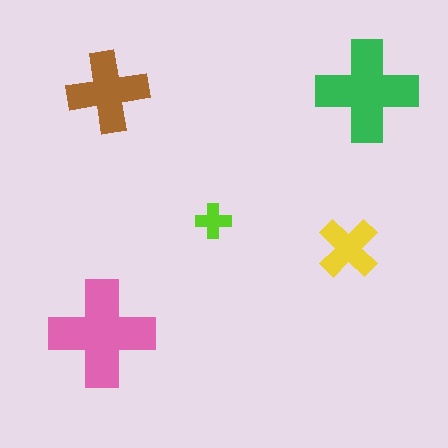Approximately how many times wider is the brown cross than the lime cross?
About 2.5 times wider.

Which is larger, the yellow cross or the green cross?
The green one.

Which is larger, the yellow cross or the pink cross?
The pink one.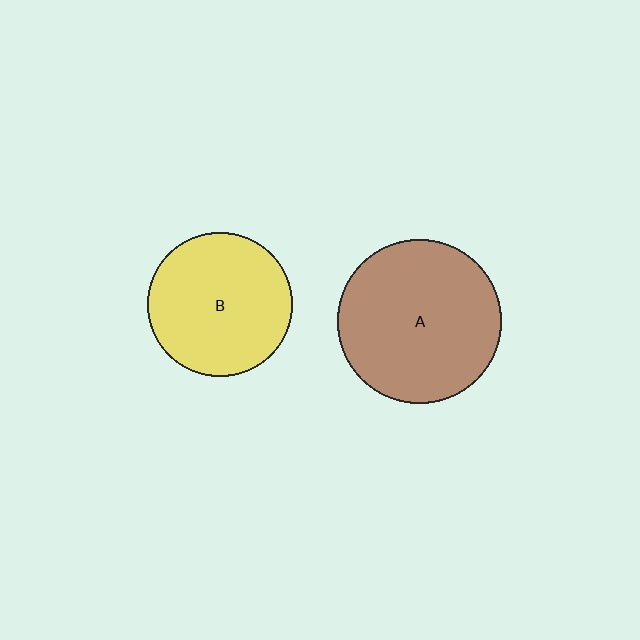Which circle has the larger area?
Circle A (brown).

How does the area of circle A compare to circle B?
Approximately 1.3 times.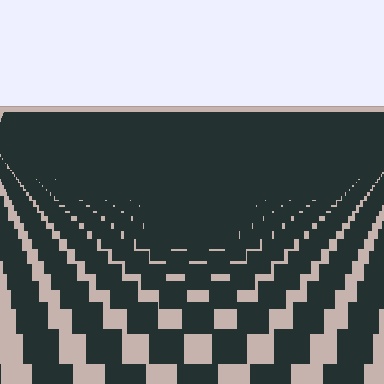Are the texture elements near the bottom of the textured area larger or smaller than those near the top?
Larger. Near the bottom, elements are closer to the viewer and appear at a bigger on-screen size.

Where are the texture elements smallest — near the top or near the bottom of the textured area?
Near the top.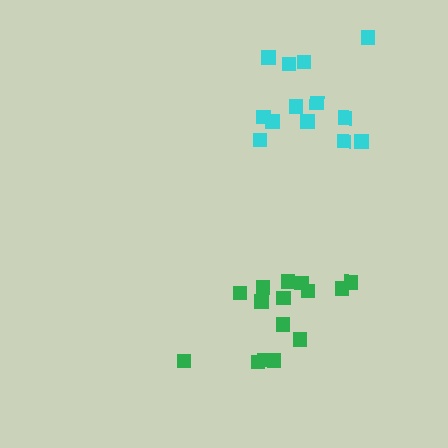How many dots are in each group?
Group 1: 13 dots, Group 2: 15 dots (28 total).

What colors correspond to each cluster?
The clusters are colored: cyan, green.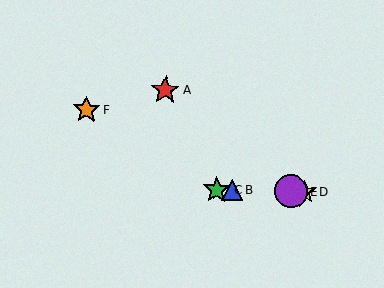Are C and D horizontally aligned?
Yes, both are at y≈190.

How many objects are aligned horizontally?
4 objects (B, C, D, E) are aligned horizontally.